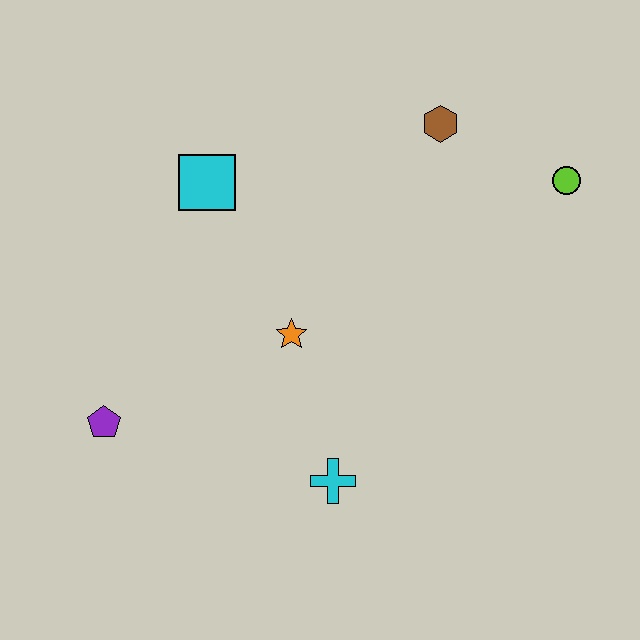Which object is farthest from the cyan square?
The lime circle is farthest from the cyan square.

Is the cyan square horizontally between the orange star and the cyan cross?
No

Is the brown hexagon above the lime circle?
Yes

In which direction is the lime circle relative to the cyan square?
The lime circle is to the right of the cyan square.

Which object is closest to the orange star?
The cyan cross is closest to the orange star.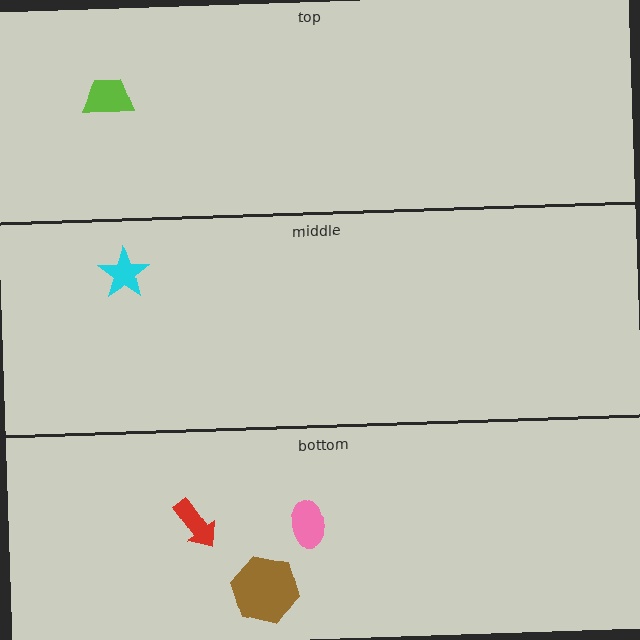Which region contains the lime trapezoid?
The top region.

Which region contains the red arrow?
The bottom region.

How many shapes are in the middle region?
1.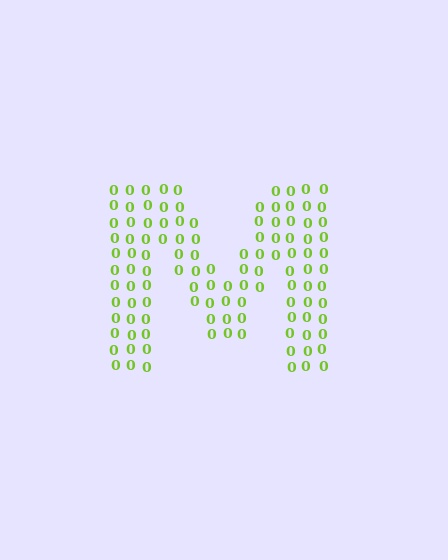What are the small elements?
The small elements are digit 0's.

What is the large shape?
The large shape is the letter M.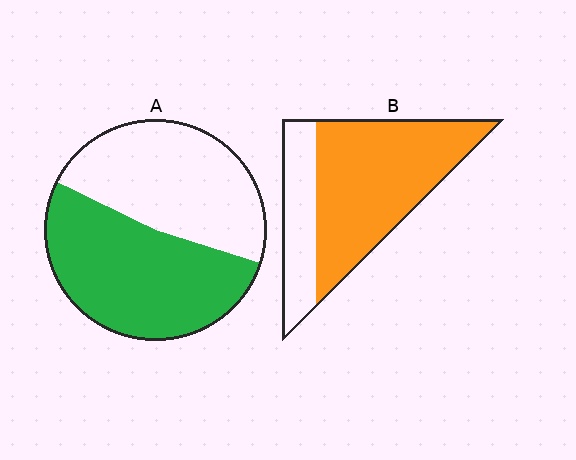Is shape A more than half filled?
Roughly half.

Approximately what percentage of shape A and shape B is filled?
A is approximately 50% and B is approximately 70%.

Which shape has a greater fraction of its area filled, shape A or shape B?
Shape B.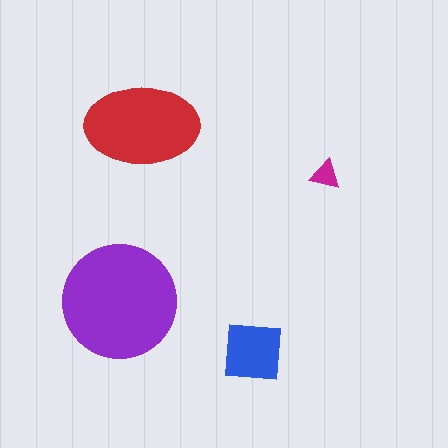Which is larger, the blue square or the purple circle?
The purple circle.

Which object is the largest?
The purple circle.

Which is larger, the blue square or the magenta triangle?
The blue square.